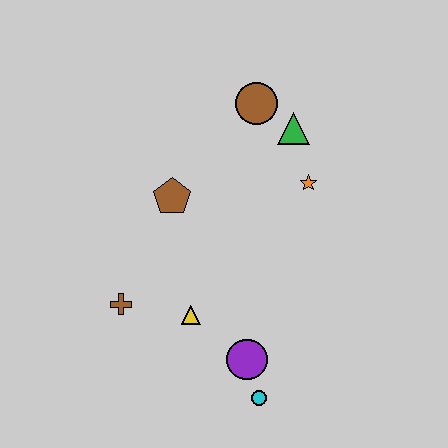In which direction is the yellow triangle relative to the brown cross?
The yellow triangle is to the right of the brown cross.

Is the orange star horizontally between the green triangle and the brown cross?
No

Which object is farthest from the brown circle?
The cyan circle is farthest from the brown circle.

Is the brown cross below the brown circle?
Yes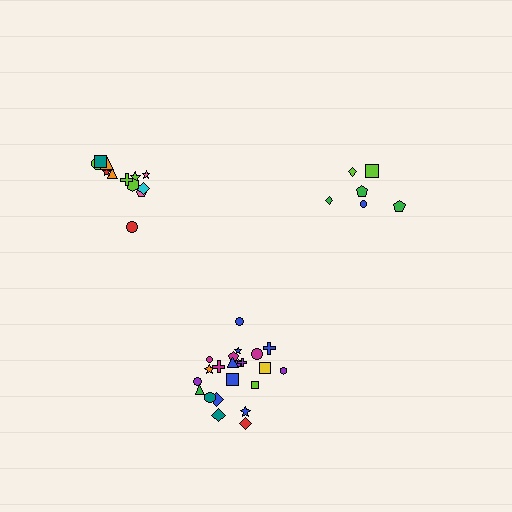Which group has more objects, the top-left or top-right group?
The top-left group.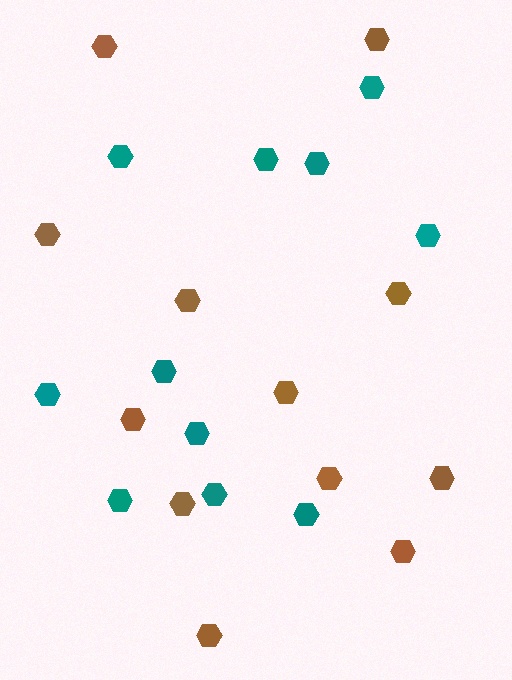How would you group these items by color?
There are 2 groups: one group of brown hexagons (12) and one group of teal hexagons (11).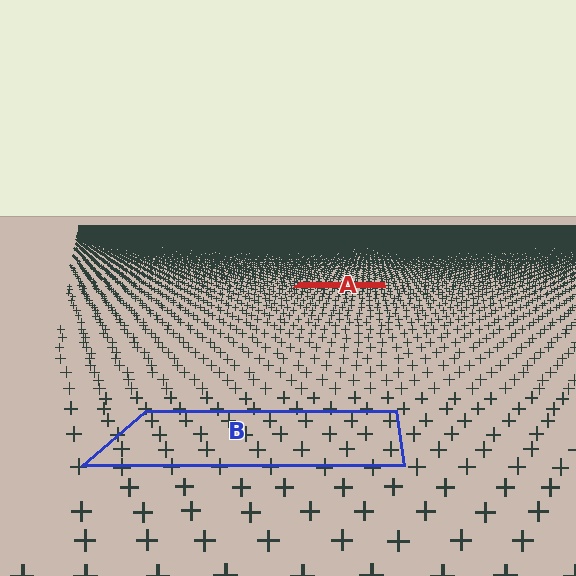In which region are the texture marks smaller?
The texture marks are smaller in region A, because it is farther away.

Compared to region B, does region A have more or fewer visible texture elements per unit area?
Region A has more texture elements per unit area — they are packed more densely because it is farther away.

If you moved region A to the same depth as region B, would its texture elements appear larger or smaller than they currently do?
They would appear larger. At a closer depth, the same texture elements are projected at a bigger on-screen size.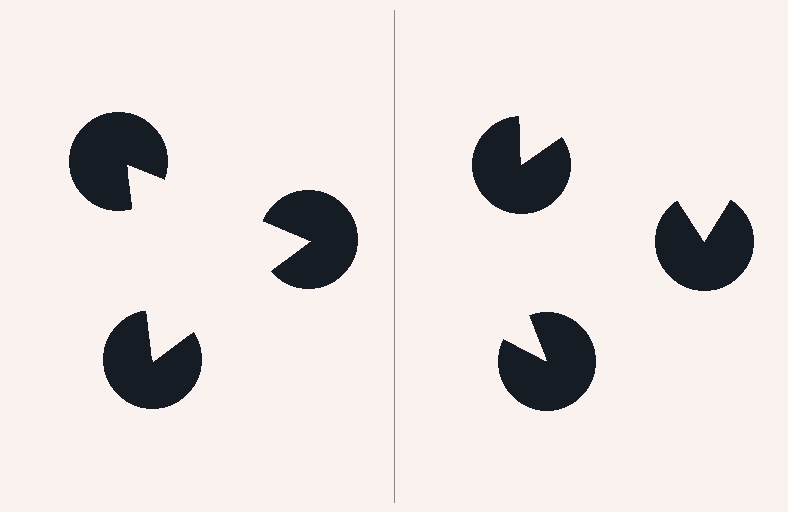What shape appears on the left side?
An illusory triangle.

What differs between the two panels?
The pac-man discs are positioned identically on both sides; only the wedge orientations differ. On the left they align to a triangle; on the right they are misaligned.